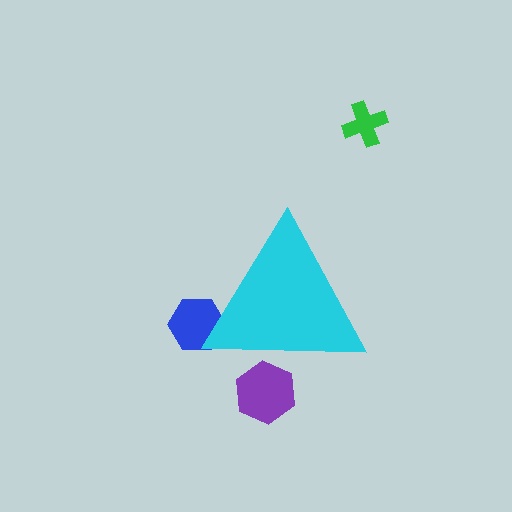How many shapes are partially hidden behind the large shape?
2 shapes are partially hidden.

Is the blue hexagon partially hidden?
Yes, the blue hexagon is partially hidden behind the cyan triangle.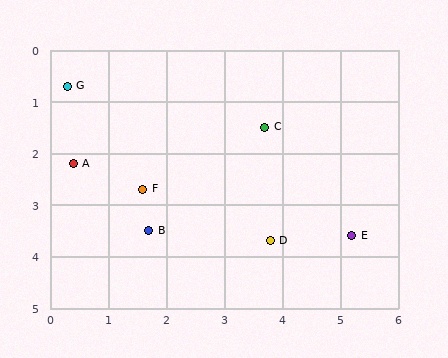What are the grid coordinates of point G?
Point G is at approximately (0.3, 0.7).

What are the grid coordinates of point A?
Point A is at approximately (0.4, 2.2).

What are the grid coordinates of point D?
Point D is at approximately (3.8, 3.7).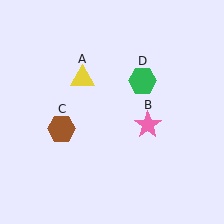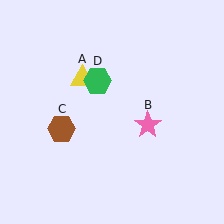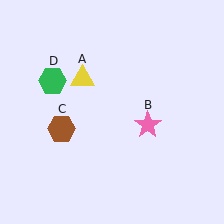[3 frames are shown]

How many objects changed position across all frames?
1 object changed position: green hexagon (object D).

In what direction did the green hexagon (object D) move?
The green hexagon (object D) moved left.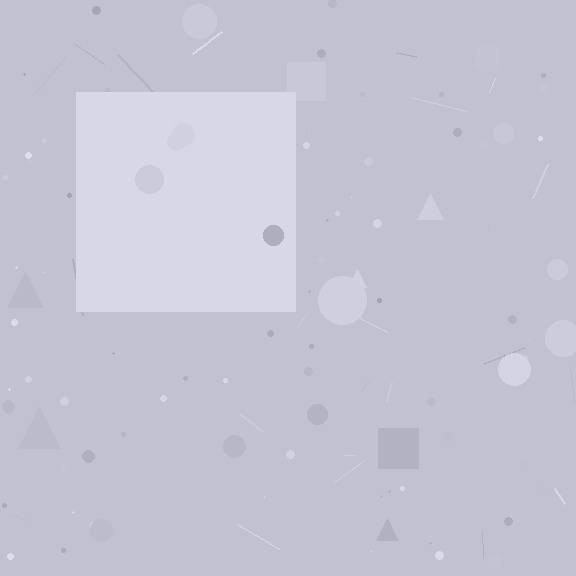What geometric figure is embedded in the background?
A square is embedded in the background.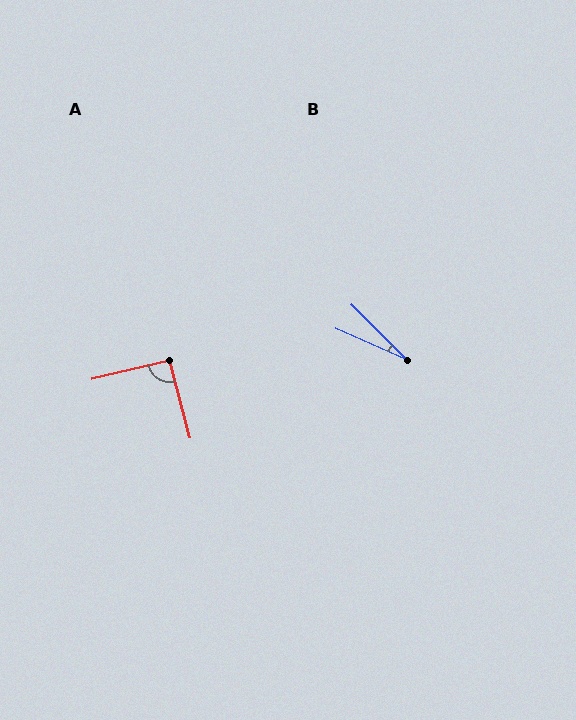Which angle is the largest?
A, at approximately 91 degrees.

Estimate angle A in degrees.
Approximately 91 degrees.